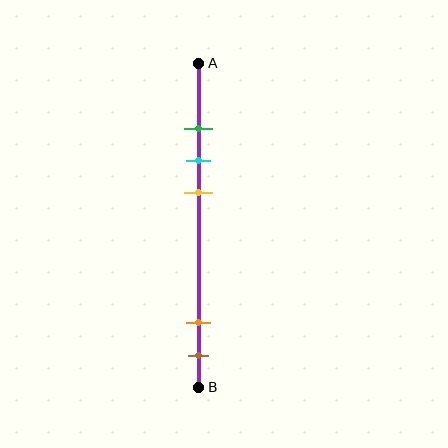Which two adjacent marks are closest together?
The green and cyan marks are the closest adjacent pair.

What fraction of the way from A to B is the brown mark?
The brown mark is approximately 90% (0.9) of the way from A to B.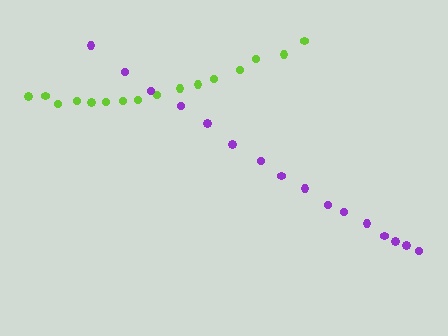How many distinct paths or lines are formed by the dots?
There are 2 distinct paths.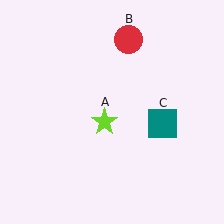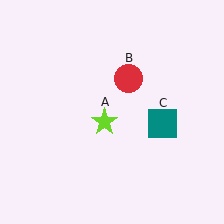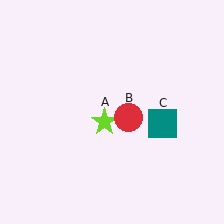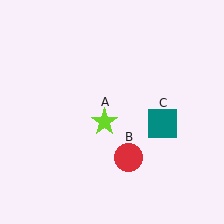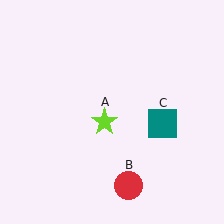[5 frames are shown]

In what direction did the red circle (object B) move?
The red circle (object B) moved down.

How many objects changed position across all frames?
1 object changed position: red circle (object B).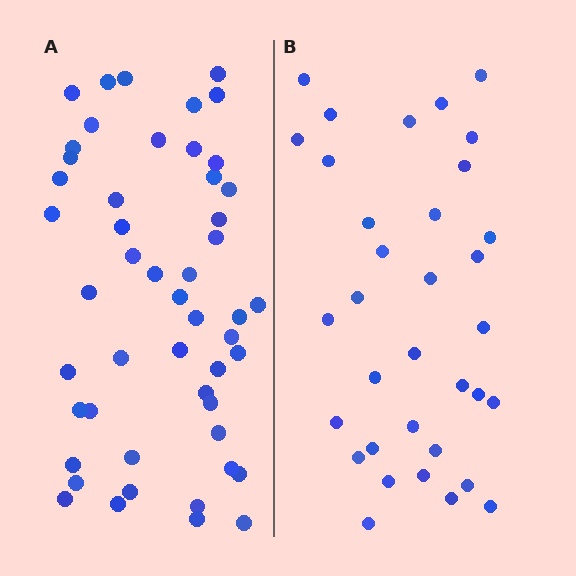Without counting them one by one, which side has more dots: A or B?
Region A (the left region) has more dots.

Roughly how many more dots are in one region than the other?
Region A has approximately 15 more dots than region B.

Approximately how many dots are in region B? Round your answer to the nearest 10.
About 30 dots. (The exact count is 34, which rounds to 30.)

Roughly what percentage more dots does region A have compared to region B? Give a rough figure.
About 45% more.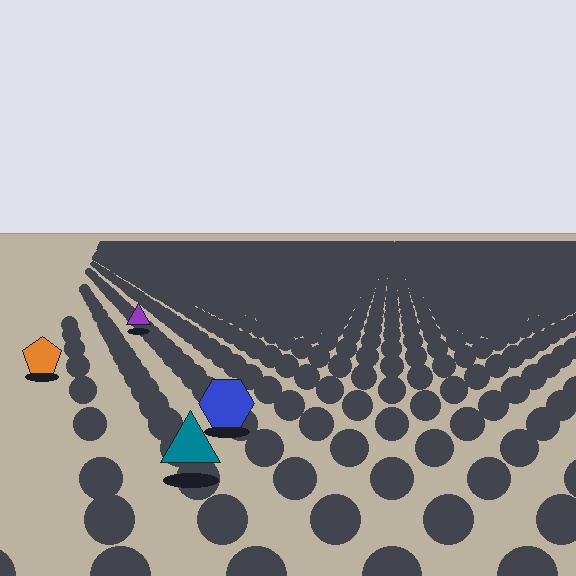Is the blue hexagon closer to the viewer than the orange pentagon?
Yes. The blue hexagon is closer — you can tell from the texture gradient: the ground texture is coarser near it.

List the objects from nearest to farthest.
From nearest to farthest: the teal triangle, the blue hexagon, the orange pentagon, the purple triangle.